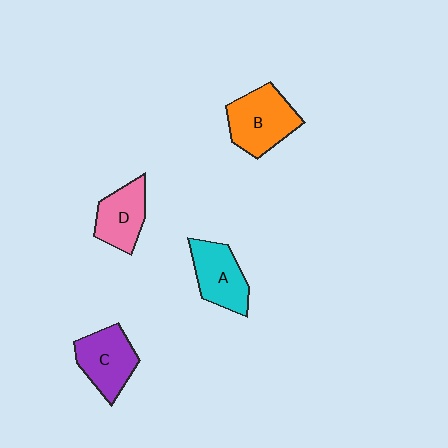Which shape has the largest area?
Shape B (orange).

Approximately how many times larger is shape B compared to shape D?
Approximately 1.3 times.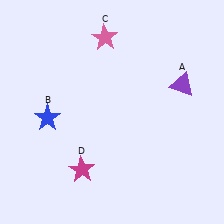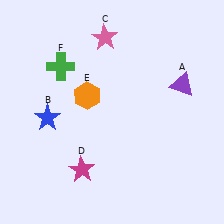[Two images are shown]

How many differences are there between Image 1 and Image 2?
There are 2 differences between the two images.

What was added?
An orange hexagon (E), a green cross (F) were added in Image 2.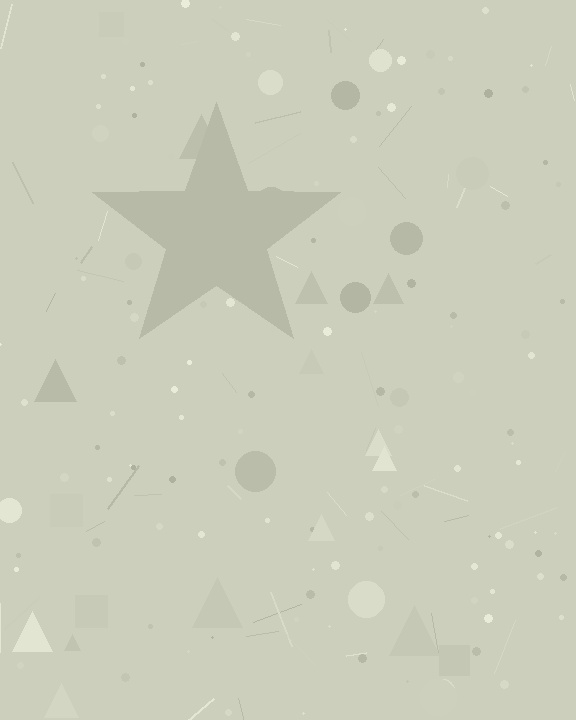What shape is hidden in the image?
A star is hidden in the image.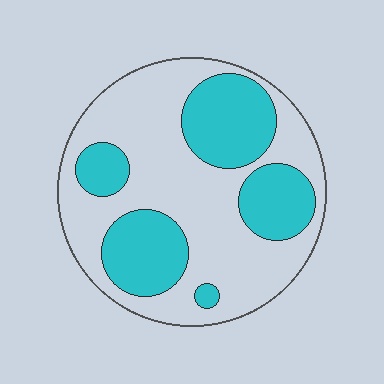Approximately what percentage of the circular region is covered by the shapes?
Approximately 35%.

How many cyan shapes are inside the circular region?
5.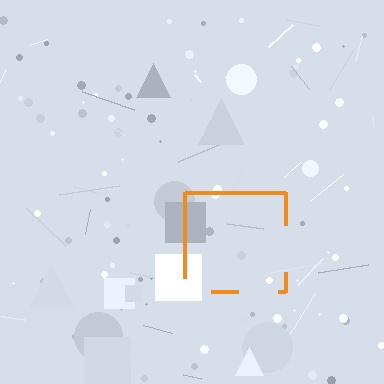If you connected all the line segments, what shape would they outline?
They would outline a square.